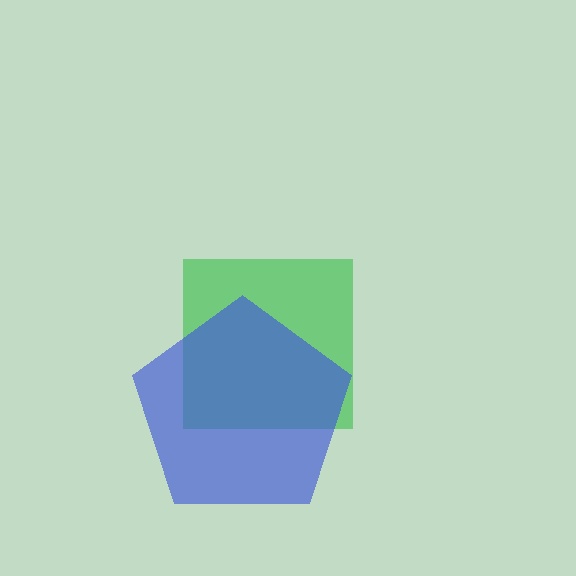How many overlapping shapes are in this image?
There are 2 overlapping shapes in the image.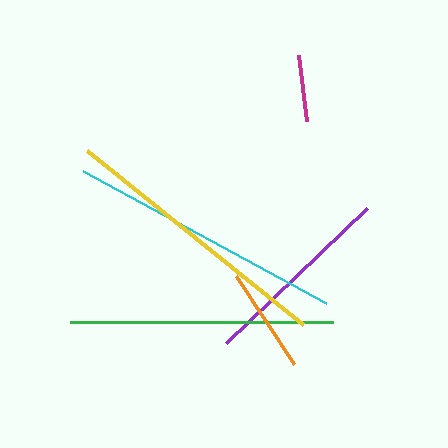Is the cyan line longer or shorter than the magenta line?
The cyan line is longer than the magenta line.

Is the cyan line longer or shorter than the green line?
The cyan line is longer than the green line.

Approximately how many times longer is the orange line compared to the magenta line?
The orange line is approximately 1.6 times the length of the magenta line.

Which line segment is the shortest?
The magenta line is the shortest at approximately 67 pixels.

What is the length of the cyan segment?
The cyan segment is approximately 276 pixels long.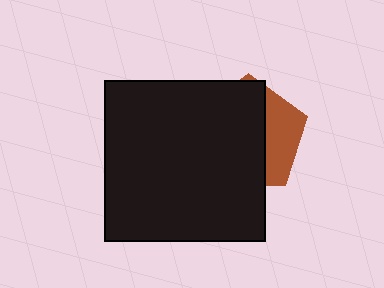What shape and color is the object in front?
The object in front is a black square.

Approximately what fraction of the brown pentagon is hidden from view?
Roughly 69% of the brown pentagon is hidden behind the black square.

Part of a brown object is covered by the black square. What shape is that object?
It is a pentagon.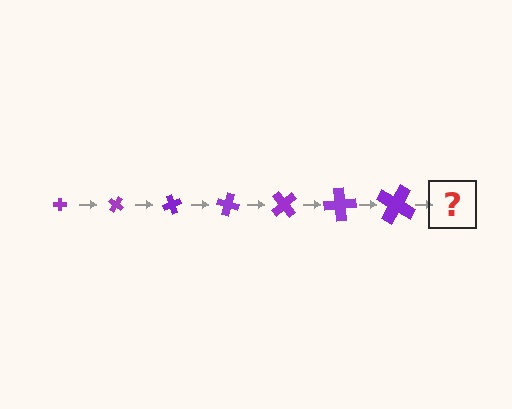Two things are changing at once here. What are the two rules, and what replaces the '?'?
The two rules are that the cross grows larger each step and it rotates 35 degrees each step. The '?' should be a cross, larger than the previous one and rotated 245 degrees from the start.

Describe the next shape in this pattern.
It should be a cross, larger than the previous one and rotated 245 degrees from the start.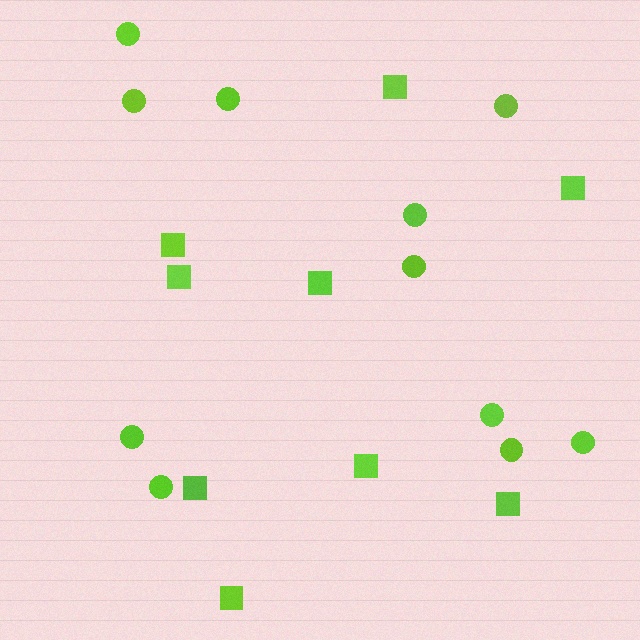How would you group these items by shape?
There are 2 groups: one group of circles (11) and one group of squares (9).